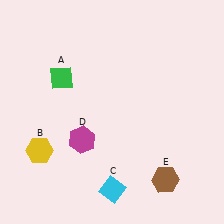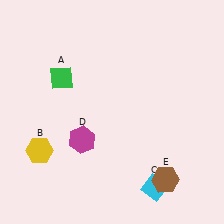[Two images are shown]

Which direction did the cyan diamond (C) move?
The cyan diamond (C) moved right.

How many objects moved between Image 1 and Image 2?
1 object moved between the two images.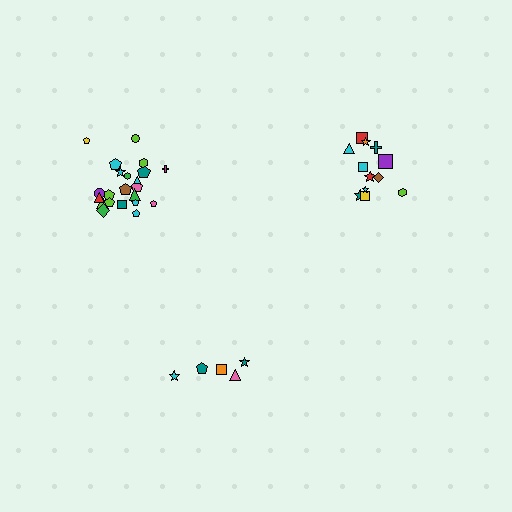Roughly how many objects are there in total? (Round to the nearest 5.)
Roughly 40 objects in total.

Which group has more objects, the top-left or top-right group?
The top-left group.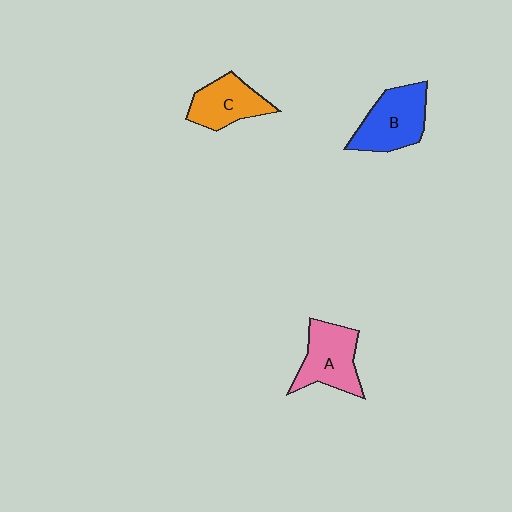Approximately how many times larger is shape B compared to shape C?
Approximately 1.2 times.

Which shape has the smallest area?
Shape C (orange).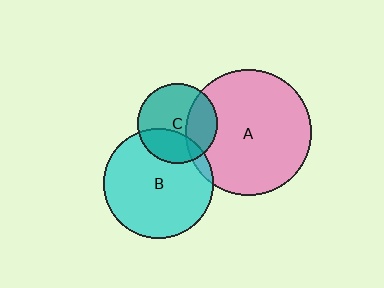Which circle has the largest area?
Circle A (pink).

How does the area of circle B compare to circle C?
Approximately 1.9 times.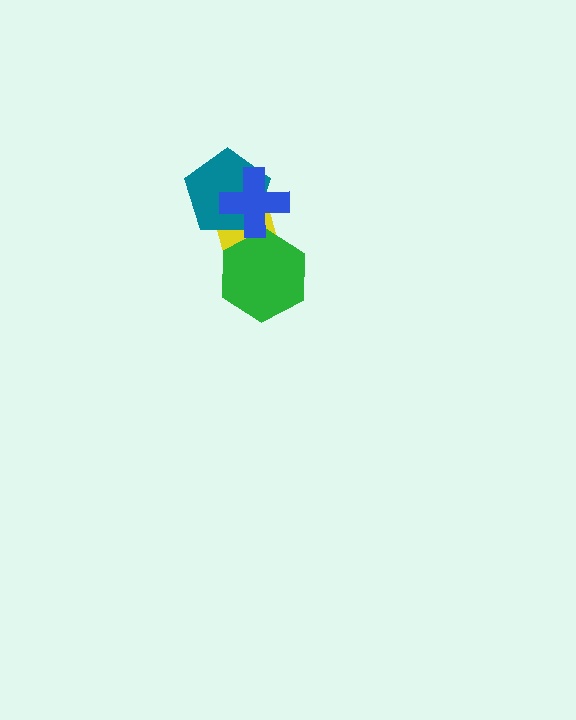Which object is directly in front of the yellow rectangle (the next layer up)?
The green hexagon is directly in front of the yellow rectangle.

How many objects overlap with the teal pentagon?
2 objects overlap with the teal pentagon.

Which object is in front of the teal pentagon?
The blue cross is in front of the teal pentagon.